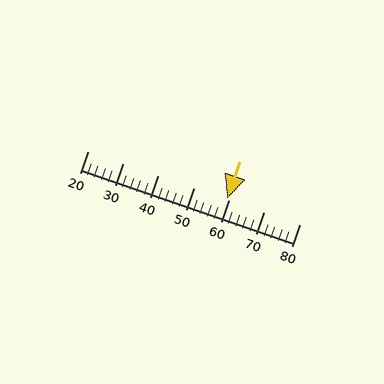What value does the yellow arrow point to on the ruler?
The yellow arrow points to approximately 59.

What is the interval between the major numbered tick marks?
The major tick marks are spaced 10 units apart.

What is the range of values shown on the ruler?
The ruler shows values from 20 to 80.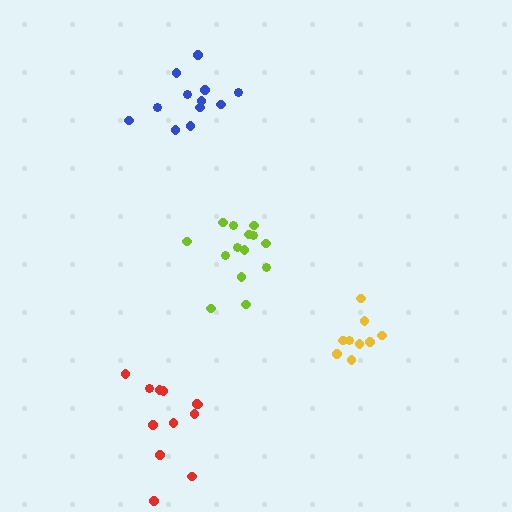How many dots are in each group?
Group 1: 9 dots, Group 2: 14 dots, Group 3: 12 dots, Group 4: 12 dots (47 total).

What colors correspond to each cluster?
The clusters are colored: yellow, lime, red, blue.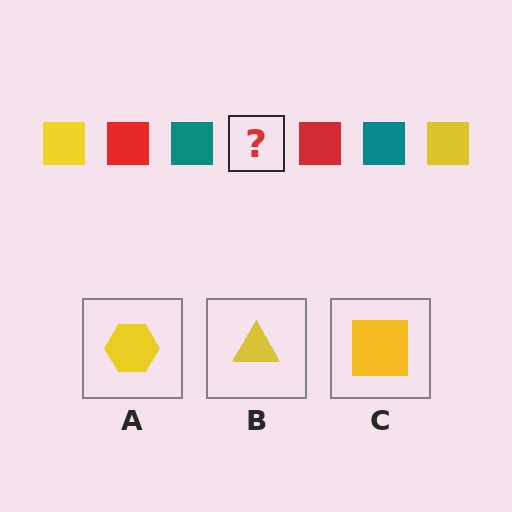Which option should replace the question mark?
Option C.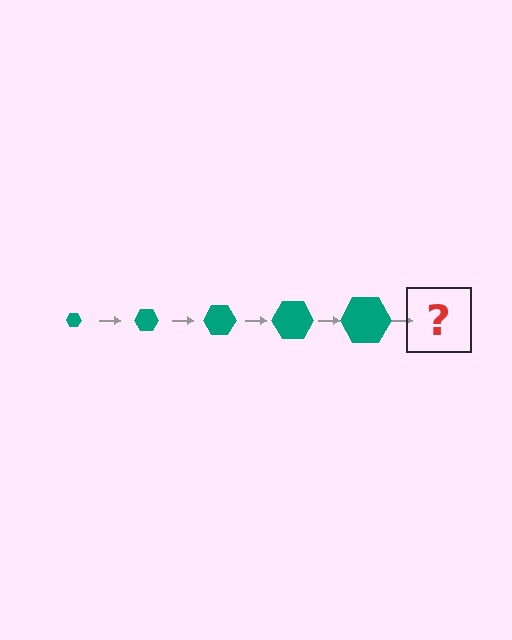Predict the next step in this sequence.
The next step is a teal hexagon, larger than the previous one.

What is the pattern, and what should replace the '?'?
The pattern is that the hexagon gets progressively larger each step. The '?' should be a teal hexagon, larger than the previous one.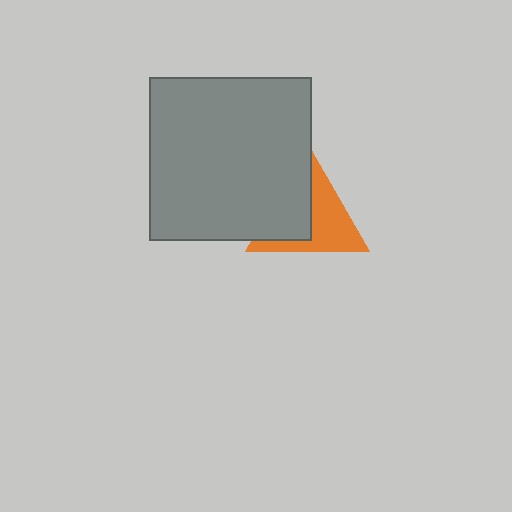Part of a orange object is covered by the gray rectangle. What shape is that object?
It is a triangle.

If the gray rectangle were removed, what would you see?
You would see the complete orange triangle.